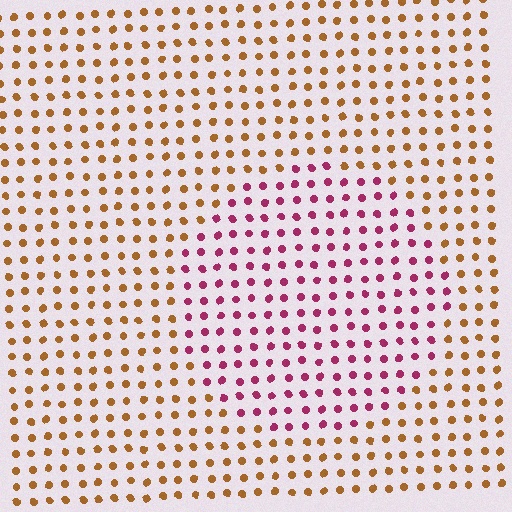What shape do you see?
I see a circle.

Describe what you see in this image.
The image is filled with small brown elements in a uniform arrangement. A circle-shaped region is visible where the elements are tinted to a slightly different hue, forming a subtle color boundary.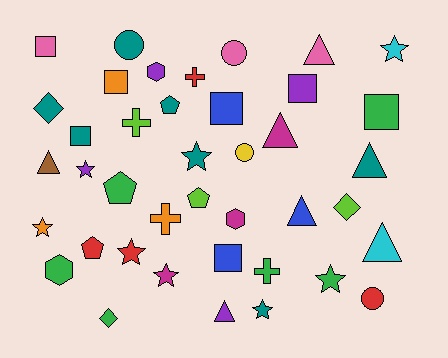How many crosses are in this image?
There are 4 crosses.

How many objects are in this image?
There are 40 objects.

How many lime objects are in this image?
There are 3 lime objects.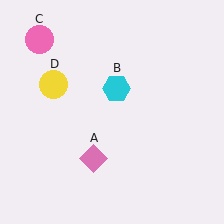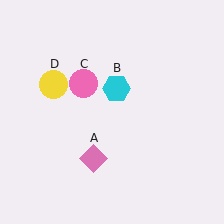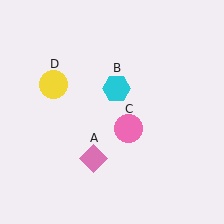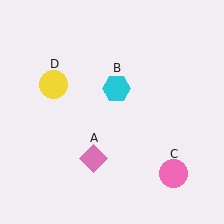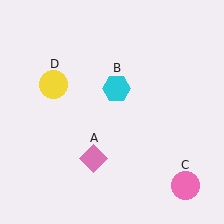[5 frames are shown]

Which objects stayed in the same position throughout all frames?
Pink diamond (object A) and cyan hexagon (object B) and yellow circle (object D) remained stationary.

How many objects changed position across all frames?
1 object changed position: pink circle (object C).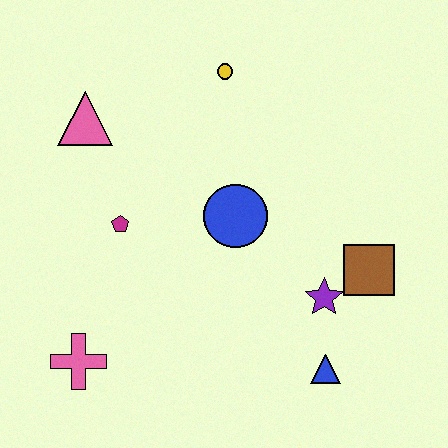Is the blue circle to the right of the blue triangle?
No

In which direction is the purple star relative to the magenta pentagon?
The purple star is to the right of the magenta pentagon.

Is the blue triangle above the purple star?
No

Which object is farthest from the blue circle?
The pink cross is farthest from the blue circle.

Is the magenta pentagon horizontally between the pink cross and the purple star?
Yes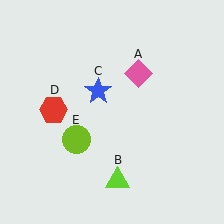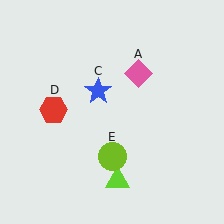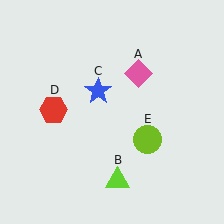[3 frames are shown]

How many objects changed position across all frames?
1 object changed position: lime circle (object E).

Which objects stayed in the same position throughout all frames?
Pink diamond (object A) and lime triangle (object B) and blue star (object C) and red hexagon (object D) remained stationary.